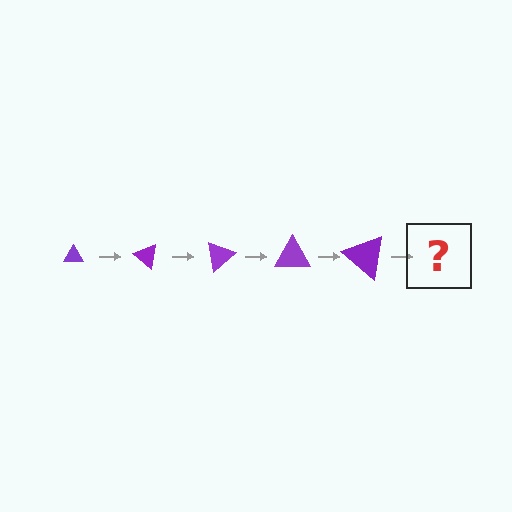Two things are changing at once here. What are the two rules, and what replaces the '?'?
The two rules are that the triangle grows larger each step and it rotates 40 degrees each step. The '?' should be a triangle, larger than the previous one and rotated 200 degrees from the start.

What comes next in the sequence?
The next element should be a triangle, larger than the previous one and rotated 200 degrees from the start.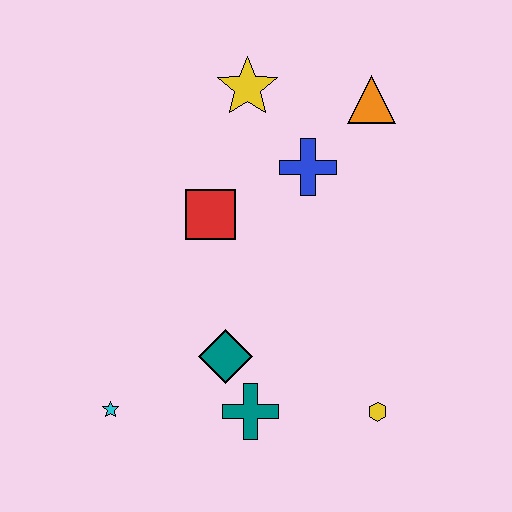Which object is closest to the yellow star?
The blue cross is closest to the yellow star.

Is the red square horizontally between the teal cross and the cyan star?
Yes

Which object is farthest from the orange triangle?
The cyan star is farthest from the orange triangle.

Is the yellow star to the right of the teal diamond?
Yes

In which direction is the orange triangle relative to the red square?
The orange triangle is to the right of the red square.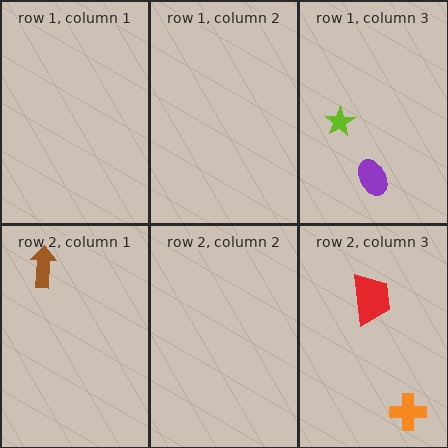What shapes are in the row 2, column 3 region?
The red trapezoid, the orange cross.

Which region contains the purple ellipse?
The row 1, column 3 region.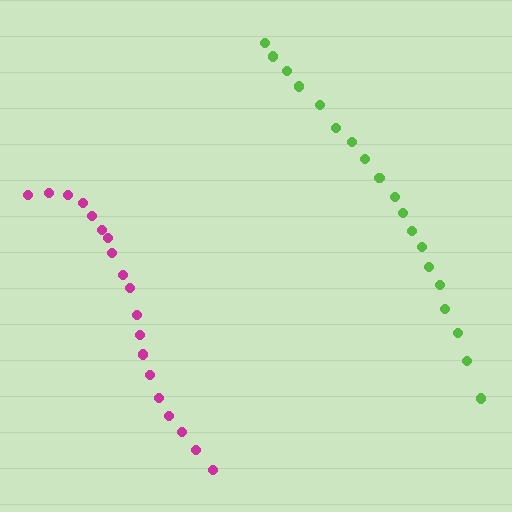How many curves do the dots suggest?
There are 2 distinct paths.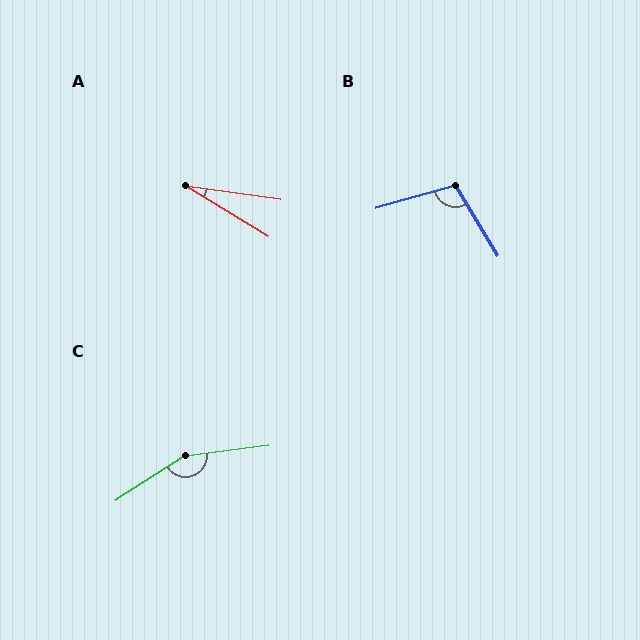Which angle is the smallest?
A, at approximately 23 degrees.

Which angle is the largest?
C, at approximately 155 degrees.